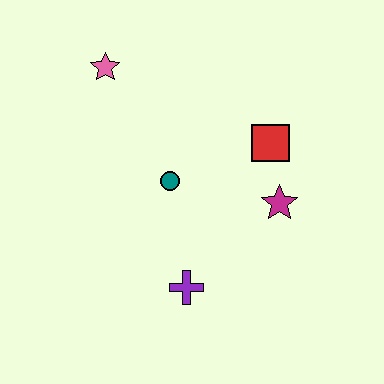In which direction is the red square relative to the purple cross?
The red square is above the purple cross.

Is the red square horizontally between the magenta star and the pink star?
Yes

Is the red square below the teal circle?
No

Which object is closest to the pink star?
The teal circle is closest to the pink star.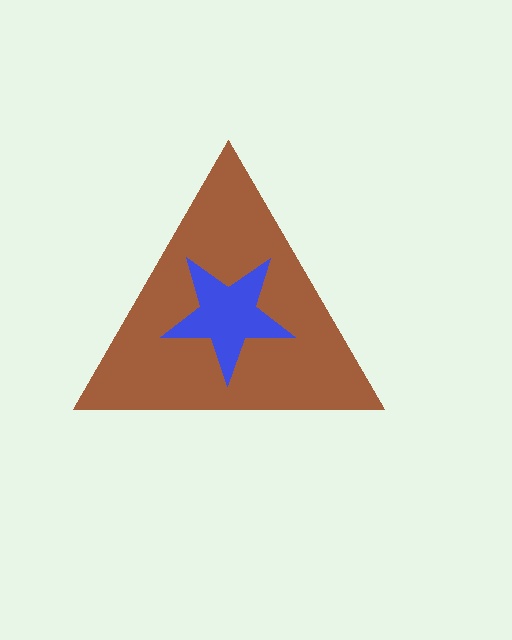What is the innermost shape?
The blue star.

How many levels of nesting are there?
2.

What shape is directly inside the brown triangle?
The blue star.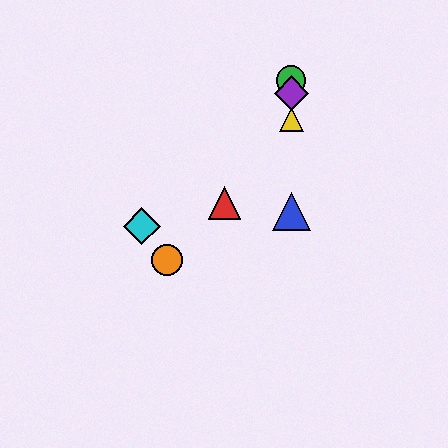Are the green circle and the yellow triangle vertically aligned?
Yes, both are at x≈291.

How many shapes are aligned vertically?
4 shapes (the blue triangle, the green circle, the yellow triangle, the purple diamond) are aligned vertically.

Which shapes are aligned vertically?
The blue triangle, the green circle, the yellow triangle, the purple diamond are aligned vertically.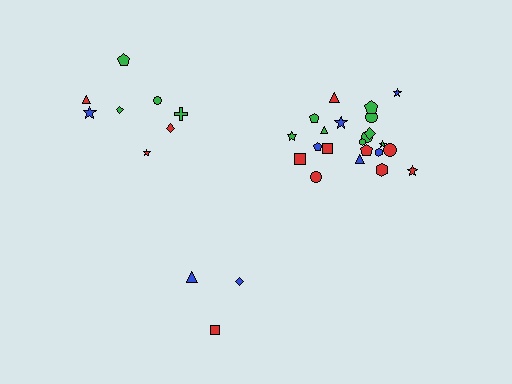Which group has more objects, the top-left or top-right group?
The top-right group.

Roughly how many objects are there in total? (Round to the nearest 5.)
Roughly 35 objects in total.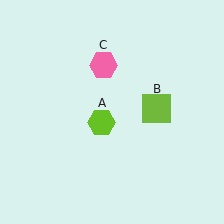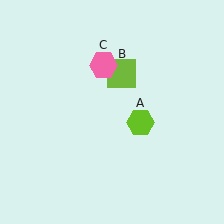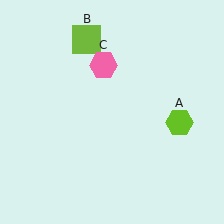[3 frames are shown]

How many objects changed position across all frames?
2 objects changed position: lime hexagon (object A), lime square (object B).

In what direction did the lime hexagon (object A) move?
The lime hexagon (object A) moved right.